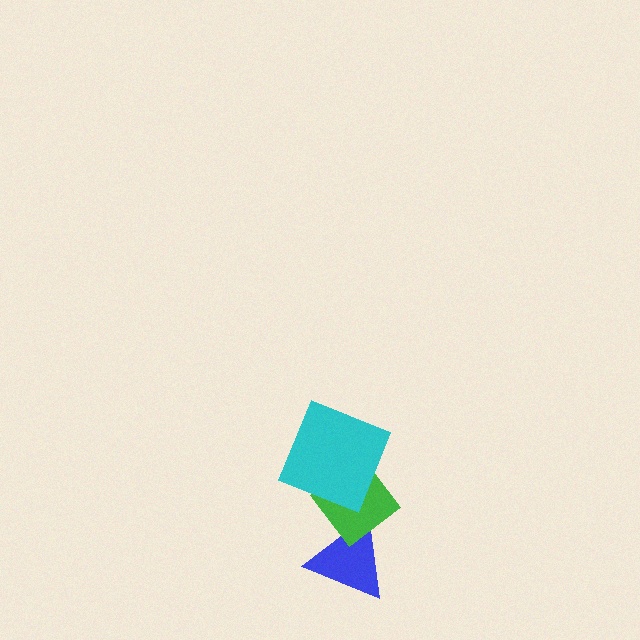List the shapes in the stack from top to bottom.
From top to bottom: the cyan square, the green diamond, the blue triangle.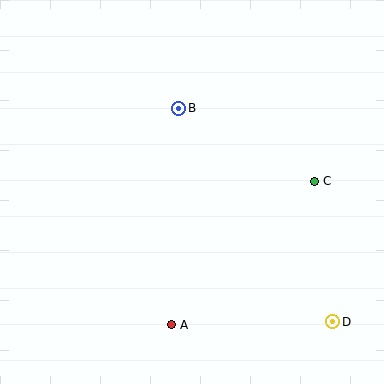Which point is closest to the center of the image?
Point B at (179, 108) is closest to the center.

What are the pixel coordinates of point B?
Point B is at (179, 108).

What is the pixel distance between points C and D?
The distance between C and D is 142 pixels.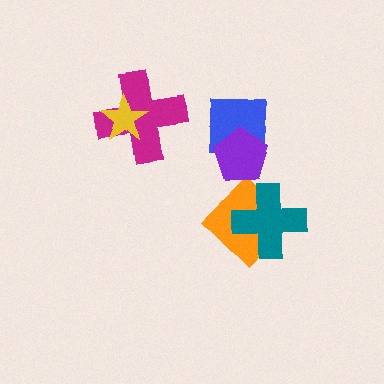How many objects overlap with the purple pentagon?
2 objects overlap with the purple pentagon.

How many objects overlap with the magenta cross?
1 object overlaps with the magenta cross.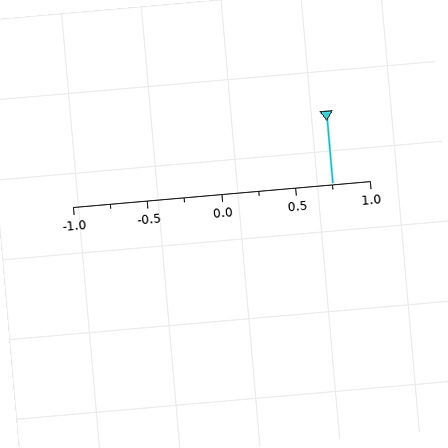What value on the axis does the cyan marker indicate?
The marker indicates approximately 0.75.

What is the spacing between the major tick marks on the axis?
The major ticks are spaced 0.5 apart.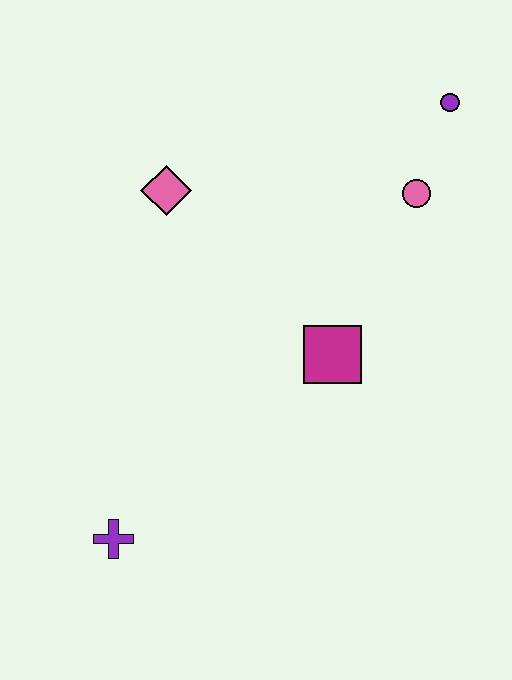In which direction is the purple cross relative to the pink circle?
The purple cross is below the pink circle.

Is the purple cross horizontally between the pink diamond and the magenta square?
No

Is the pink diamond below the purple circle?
Yes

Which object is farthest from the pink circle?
The purple cross is farthest from the pink circle.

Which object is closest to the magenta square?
The pink circle is closest to the magenta square.